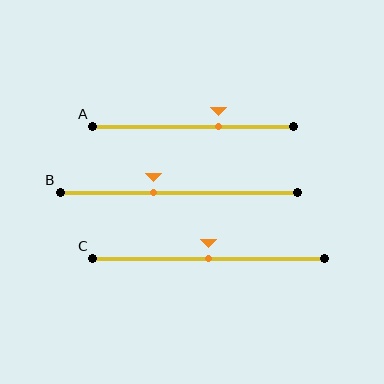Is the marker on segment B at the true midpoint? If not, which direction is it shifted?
No, the marker on segment B is shifted to the left by about 10% of the segment length.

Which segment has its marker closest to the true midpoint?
Segment C has its marker closest to the true midpoint.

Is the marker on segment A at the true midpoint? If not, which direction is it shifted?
No, the marker on segment A is shifted to the right by about 13% of the segment length.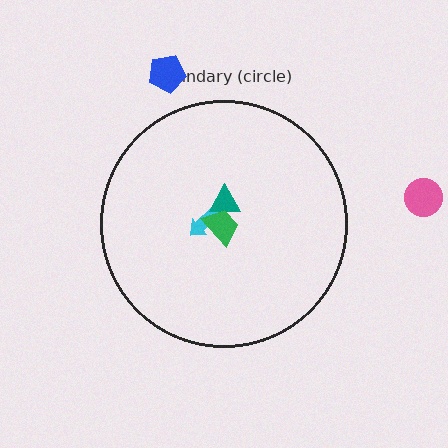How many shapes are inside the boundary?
3 inside, 2 outside.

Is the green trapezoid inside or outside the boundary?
Inside.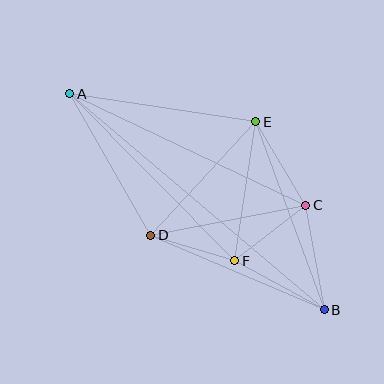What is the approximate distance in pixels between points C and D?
The distance between C and D is approximately 158 pixels.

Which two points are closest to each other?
Points D and F are closest to each other.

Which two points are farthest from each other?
Points A and B are farthest from each other.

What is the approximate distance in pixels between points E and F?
The distance between E and F is approximately 140 pixels.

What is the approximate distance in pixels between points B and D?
The distance between B and D is approximately 189 pixels.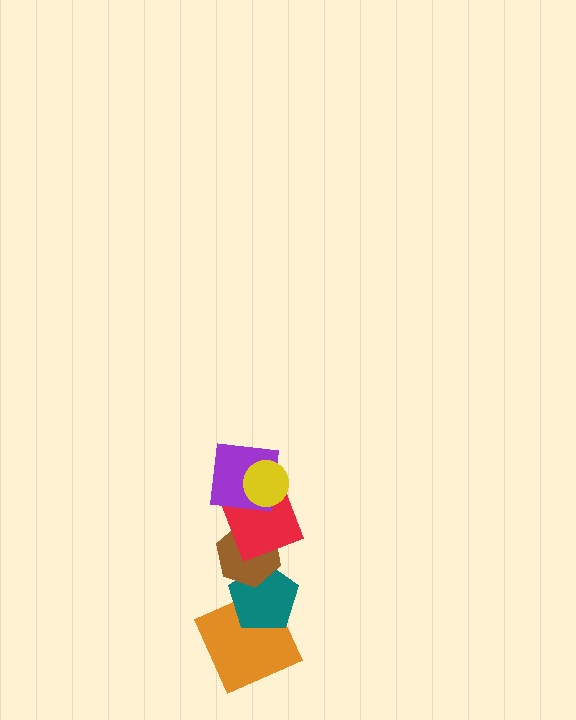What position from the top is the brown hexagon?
The brown hexagon is 4th from the top.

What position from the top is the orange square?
The orange square is 6th from the top.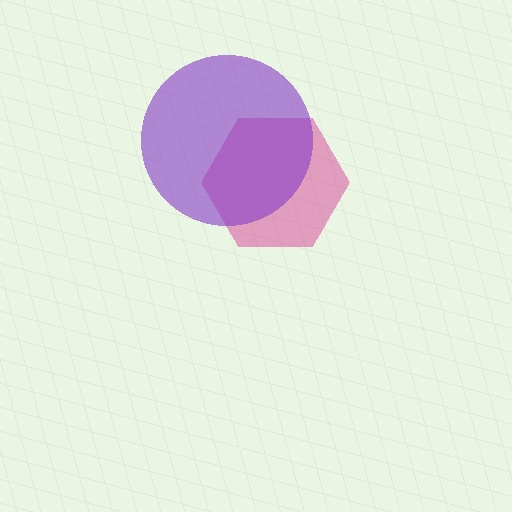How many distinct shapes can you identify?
There are 2 distinct shapes: a magenta hexagon, a purple circle.